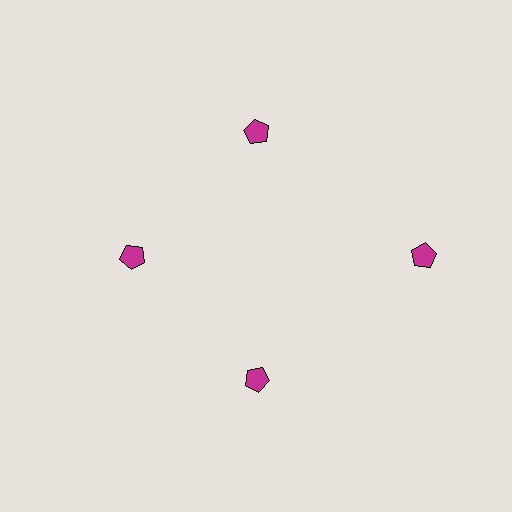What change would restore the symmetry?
The symmetry would be restored by moving it inward, back onto the ring so that all 4 pentagons sit at equal angles and equal distance from the center.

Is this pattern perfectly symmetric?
No. The 4 magenta pentagons are arranged in a ring, but one element near the 3 o'clock position is pushed outward from the center, breaking the 4-fold rotational symmetry.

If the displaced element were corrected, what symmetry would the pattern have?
It would have 4-fold rotational symmetry — the pattern would map onto itself every 90 degrees.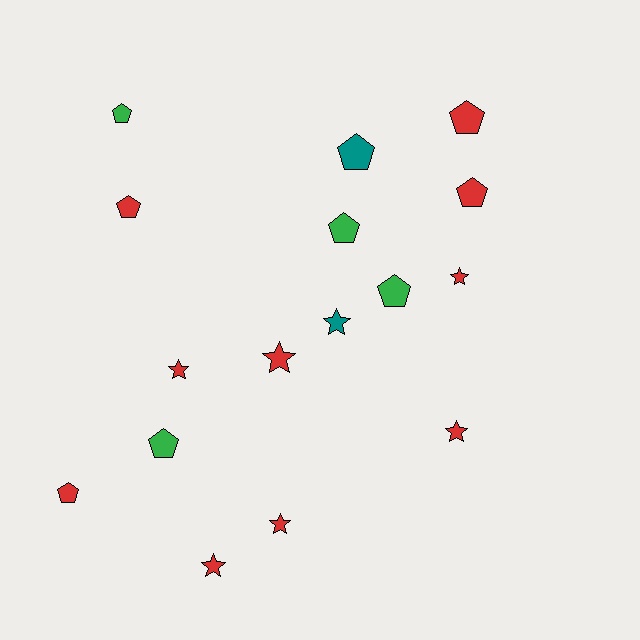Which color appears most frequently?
Red, with 10 objects.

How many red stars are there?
There are 6 red stars.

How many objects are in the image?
There are 16 objects.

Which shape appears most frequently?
Pentagon, with 9 objects.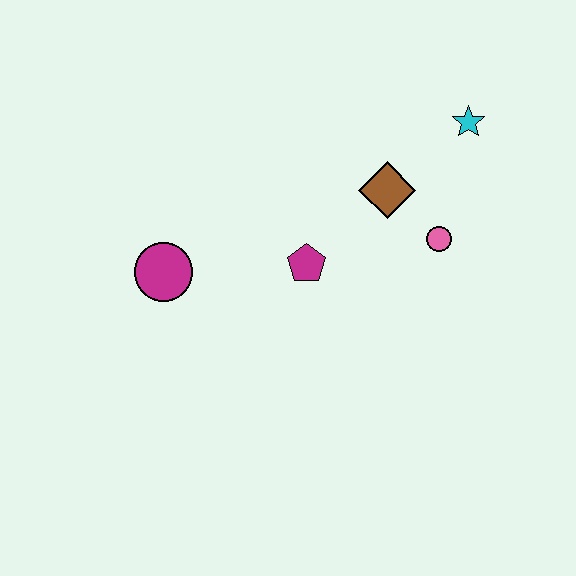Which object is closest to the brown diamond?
The pink circle is closest to the brown diamond.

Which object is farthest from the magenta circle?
The cyan star is farthest from the magenta circle.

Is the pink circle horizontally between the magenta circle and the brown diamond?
No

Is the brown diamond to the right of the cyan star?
No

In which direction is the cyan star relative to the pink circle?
The cyan star is above the pink circle.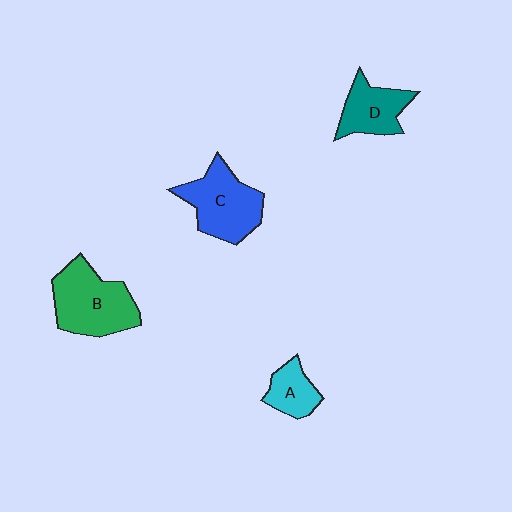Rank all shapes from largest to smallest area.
From largest to smallest: B (green), C (blue), D (teal), A (cyan).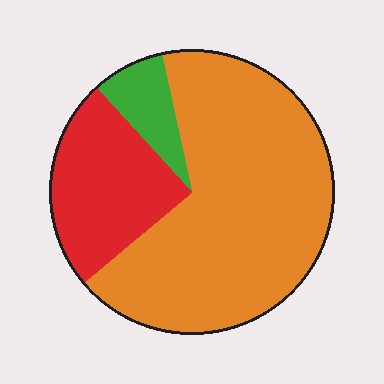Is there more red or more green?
Red.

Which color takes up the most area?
Orange, at roughly 65%.